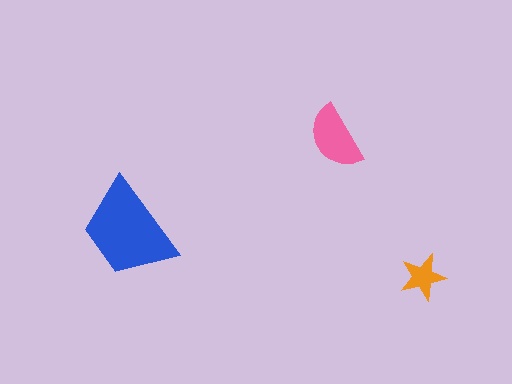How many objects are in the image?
There are 3 objects in the image.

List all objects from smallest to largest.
The orange star, the pink semicircle, the blue trapezoid.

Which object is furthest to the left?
The blue trapezoid is leftmost.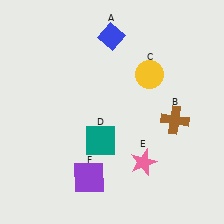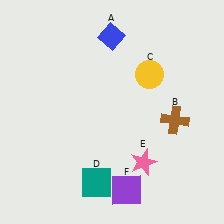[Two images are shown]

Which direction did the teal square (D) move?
The teal square (D) moved down.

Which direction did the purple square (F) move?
The purple square (F) moved right.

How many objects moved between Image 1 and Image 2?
2 objects moved between the two images.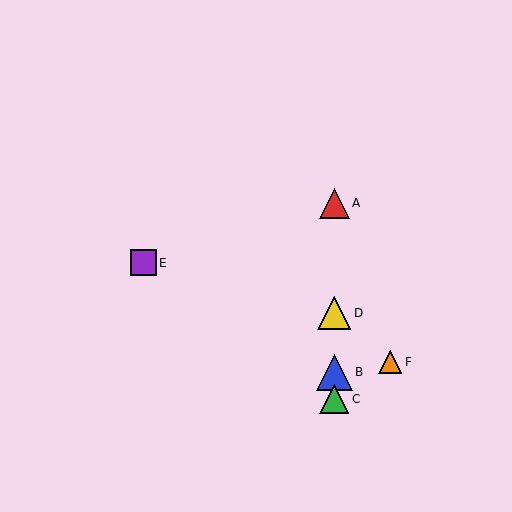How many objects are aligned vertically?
4 objects (A, B, C, D) are aligned vertically.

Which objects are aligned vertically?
Objects A, B, C, D are aligned vertically.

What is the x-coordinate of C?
Object C is at x≈334.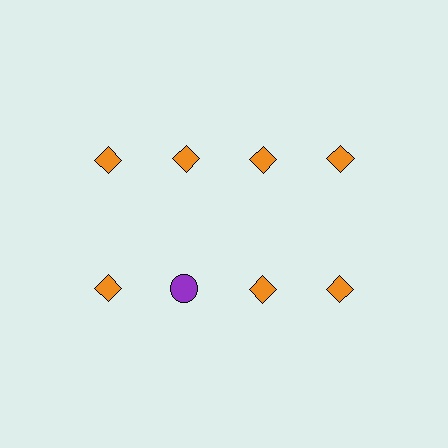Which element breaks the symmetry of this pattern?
The purple circle in the second row, second from left column breaks the symmetry. All other shapes are orange diamonds.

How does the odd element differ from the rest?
It differs in both color (purple instead of orange) and shape (circle instead of diamond).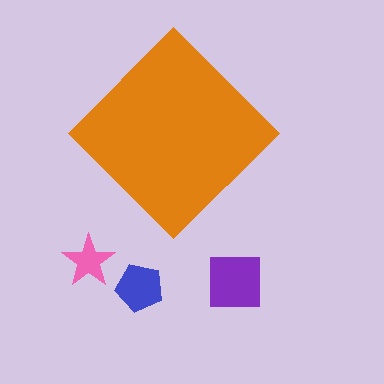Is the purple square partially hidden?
No, the purple square is fully visible.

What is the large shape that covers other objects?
An orange diamond.